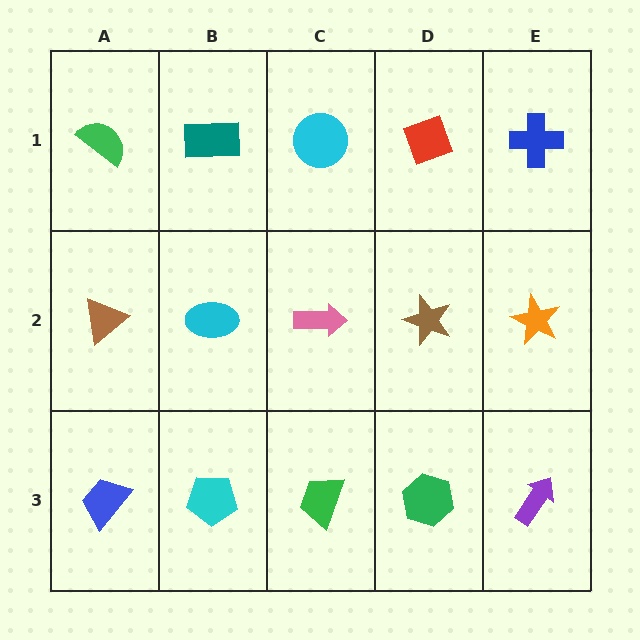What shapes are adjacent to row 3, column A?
A brown triangle (row 2, column A), a cyan pentagon (row 3, column B).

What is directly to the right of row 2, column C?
A brown star.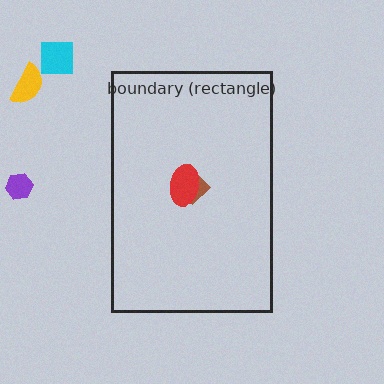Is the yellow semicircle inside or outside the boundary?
Outside.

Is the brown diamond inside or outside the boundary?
Inside.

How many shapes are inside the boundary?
2 inside, 3 outside.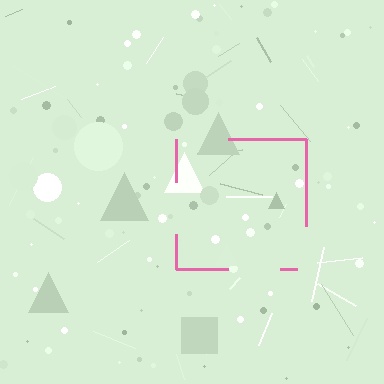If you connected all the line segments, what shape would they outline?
They would outline a square.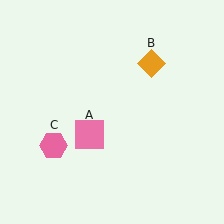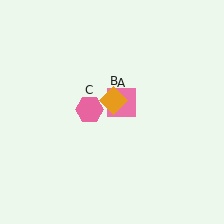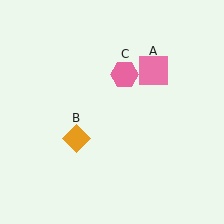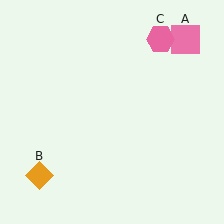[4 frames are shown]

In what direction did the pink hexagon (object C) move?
The pink hexagon (object C) moved up and to the right.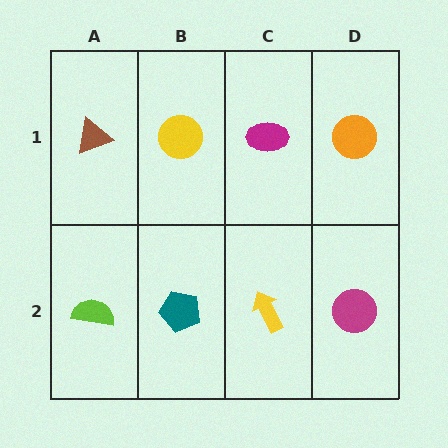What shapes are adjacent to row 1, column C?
A yellow arrow (row 2, column C), a yellow circle (row 1, column B), an orange circle (row 1, column D).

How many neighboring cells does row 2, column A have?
2.